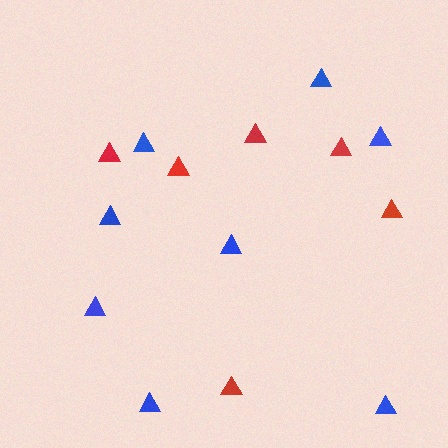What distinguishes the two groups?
There are 2 groups: one group of red triangles (6) and one group of blue triangles (8).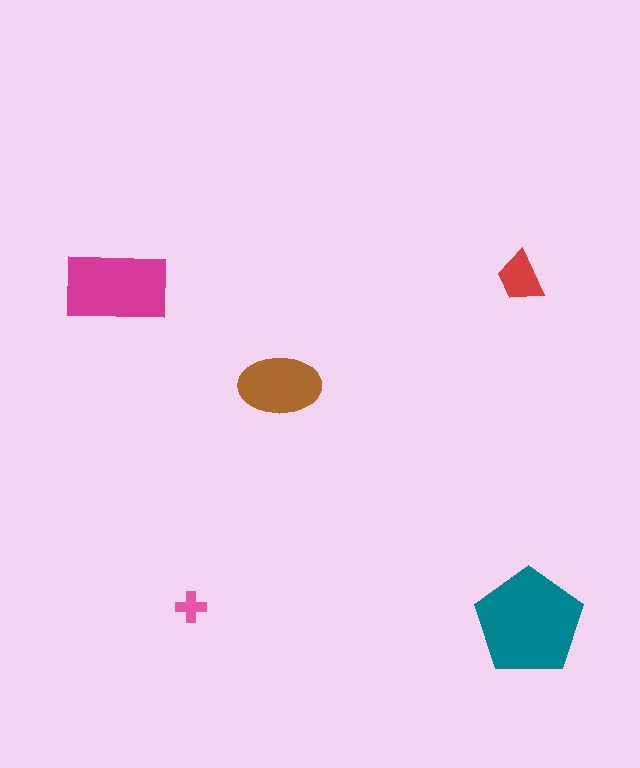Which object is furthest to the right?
The teal pentagon is rightmost.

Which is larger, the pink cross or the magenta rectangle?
The magenta rectangle.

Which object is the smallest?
The pink cross.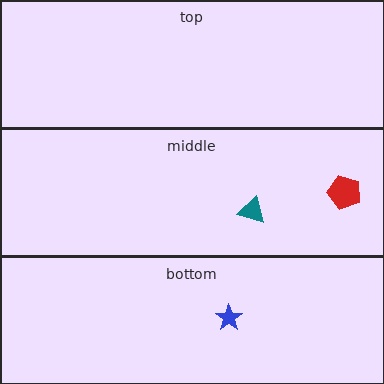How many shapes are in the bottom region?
1.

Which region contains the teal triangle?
The middle region.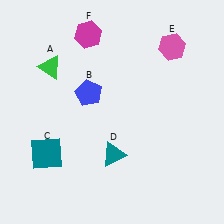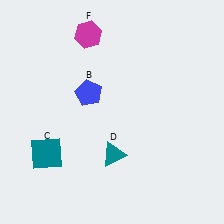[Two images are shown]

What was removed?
The green triangle (A), the pink hexagon (E) were removed in Image 2.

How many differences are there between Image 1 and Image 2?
There are 2 differences between the two images.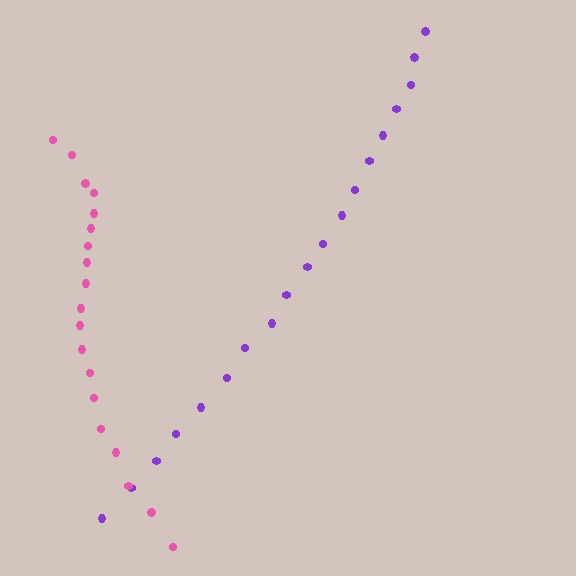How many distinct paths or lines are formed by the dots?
There are 2 distinct paths.